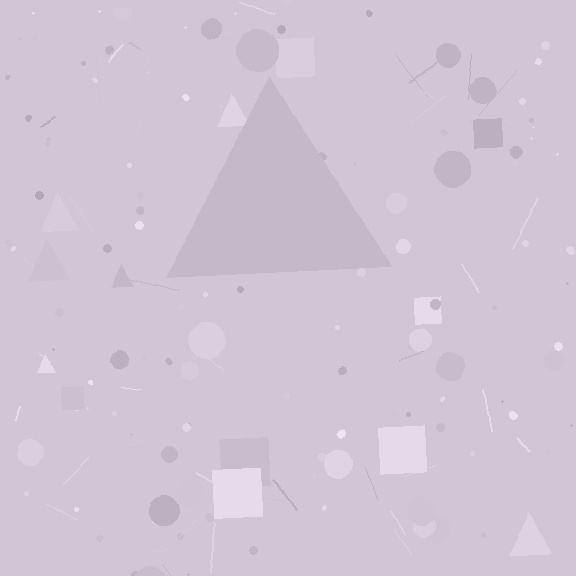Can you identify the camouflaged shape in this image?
The camouflaged shape is a triangle.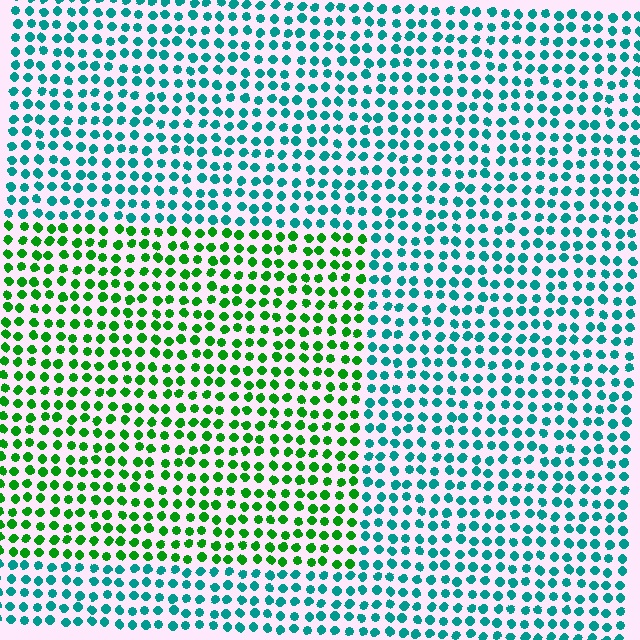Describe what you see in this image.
The image is filled with small teal elements in a uniform arrangement. A rectangle-shaped region is visible where the elements are tinted to a slightly different hue, forming a subtle color boundary.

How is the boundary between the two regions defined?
The boundary is defined purely by a slight shift in hue (about 51 degrees). Spacing, size, and orientation are identical on both sides.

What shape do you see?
I see a rectangle.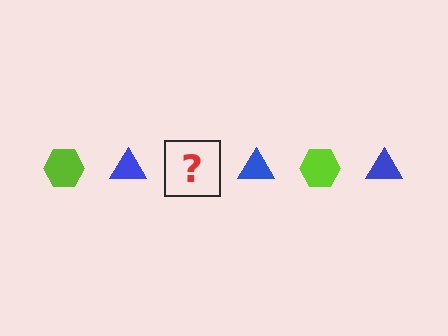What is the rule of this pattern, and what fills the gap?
The rule is that the pattern alternates between lime hexagon and blue triangle. The gap should be filled with a lime hexagon.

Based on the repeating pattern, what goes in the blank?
The blank should be a lime hexagon.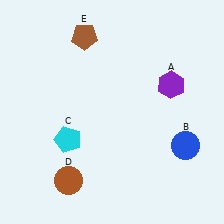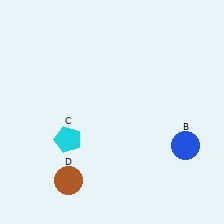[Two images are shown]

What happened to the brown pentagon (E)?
The brown pentagon (E) was removed in Image 2. It was in the top-left area of Image 1.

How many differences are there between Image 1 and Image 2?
There are 2 differences between the two images.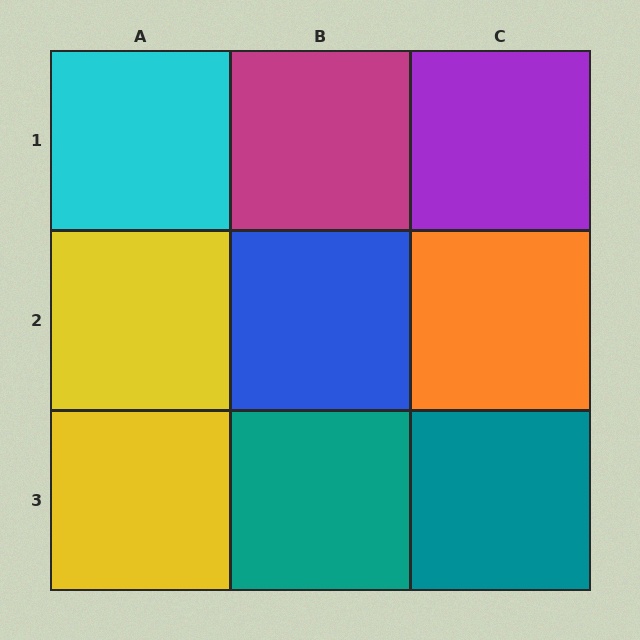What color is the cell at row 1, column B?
Magenta.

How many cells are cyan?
1 cell is cyan.